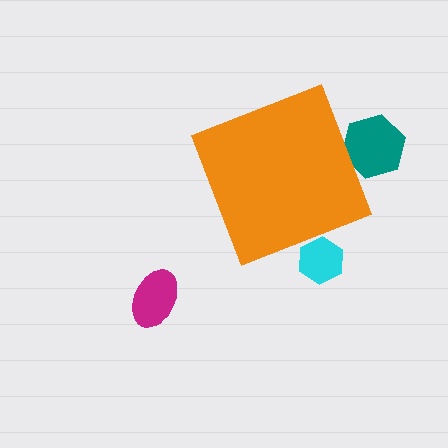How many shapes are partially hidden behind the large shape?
2 shapes are partially hidden.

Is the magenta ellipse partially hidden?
No, the magenta ellipse is fully visible.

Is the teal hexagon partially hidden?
Yes, the teal hexagon is partially hidden behind the orange diamond.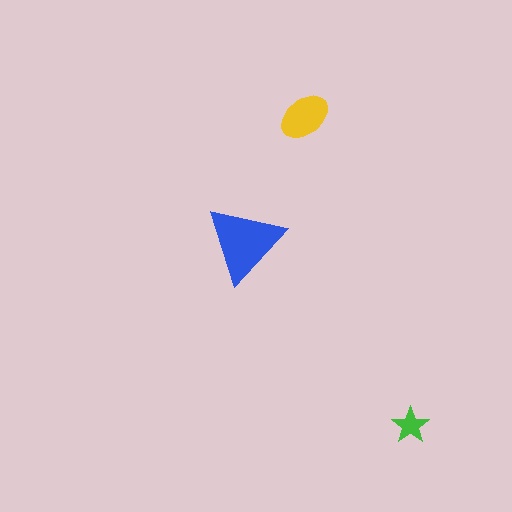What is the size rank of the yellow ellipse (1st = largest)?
2nd.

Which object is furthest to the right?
The green star is rightmost.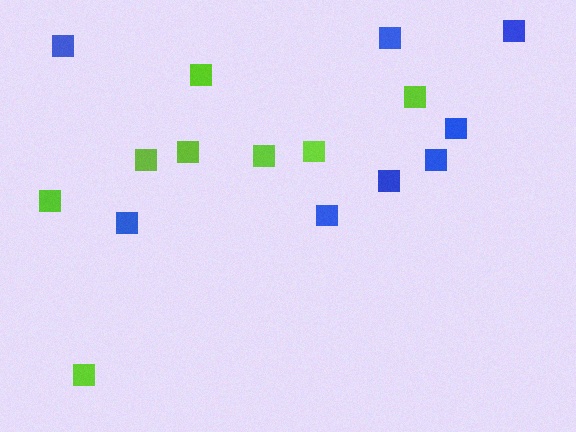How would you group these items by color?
There are 2 groups: one group of lime squares (8) and one group of blue squares (8).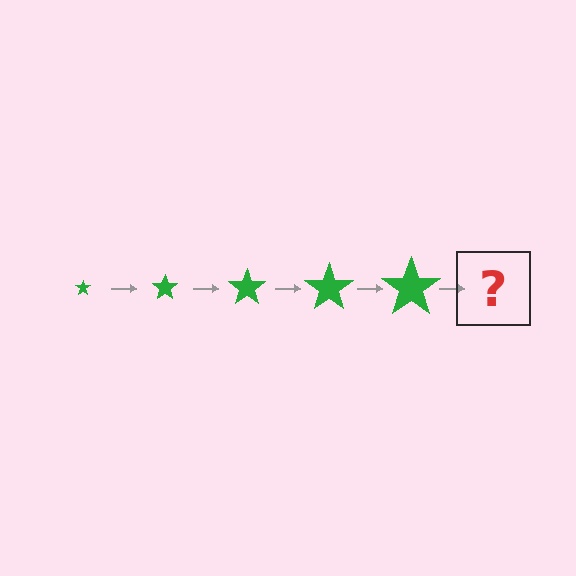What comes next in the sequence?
The next element should be a green star, larger than the previous one.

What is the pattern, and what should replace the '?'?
The pattern is that the star gets progressively larger each step. The '?' should be a green star, larger than the previous one.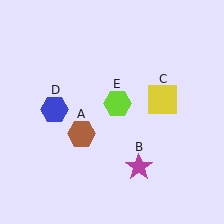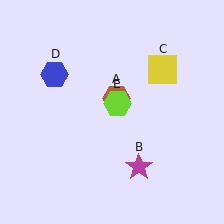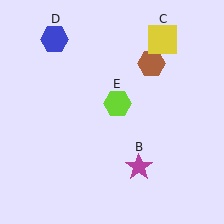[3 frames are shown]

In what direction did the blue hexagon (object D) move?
The blue hexagon (object D) moved up.